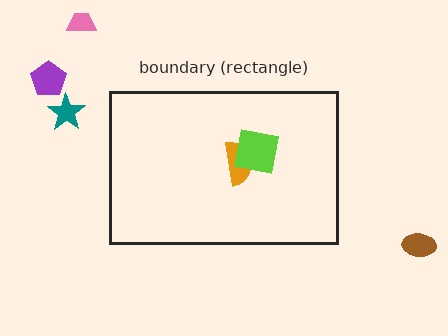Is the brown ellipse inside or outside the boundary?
Outside.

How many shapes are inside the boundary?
2 inside, 4 outside.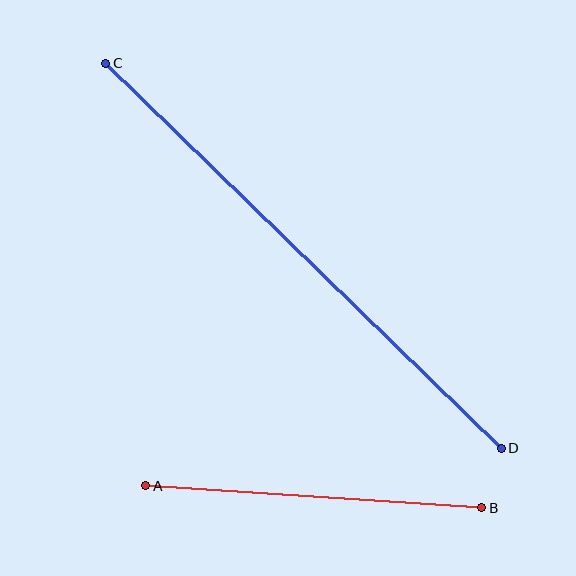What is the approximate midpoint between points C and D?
The midpoint is at approximately (303, 256) pixels.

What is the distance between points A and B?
The distance is approximately 337 pixels.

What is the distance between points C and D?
The distance is approximately 552 pixels.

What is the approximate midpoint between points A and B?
The midpoint is at approximately (314, 497) pixels.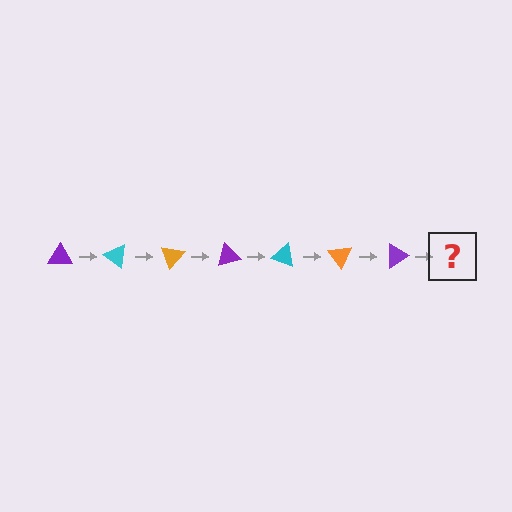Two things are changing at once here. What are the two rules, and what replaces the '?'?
The two rules are that it rotates 35 degrees each step and the color cycles through purple, cyan, and orange. The '?' should be a cyan triangle, rotated 245 degrees from the start.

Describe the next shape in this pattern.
It should be a cyan triangle, rotated 245 degrees from the start.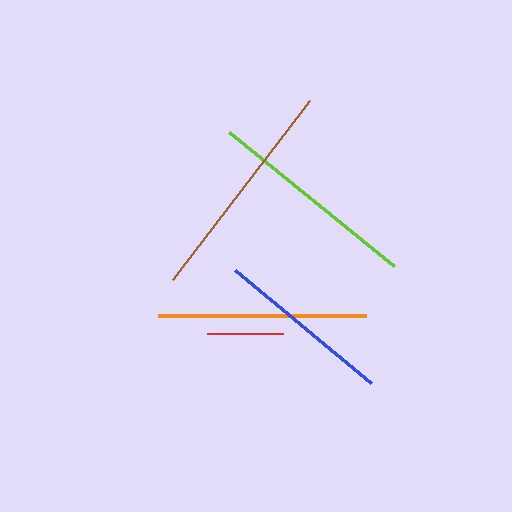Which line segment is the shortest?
The red line is the shortest at approximately 76 pixels.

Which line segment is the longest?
The brown line is the longest at approximately 226 pixels.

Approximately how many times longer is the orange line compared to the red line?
The orange line is approximately 2.7 times the length of the red line.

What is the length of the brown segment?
The brown segment is approximately 226 pixels long.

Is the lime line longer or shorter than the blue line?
The lime line is longer than the blue line.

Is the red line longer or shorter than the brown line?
The brown line is longer than the red line.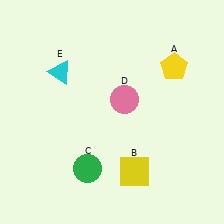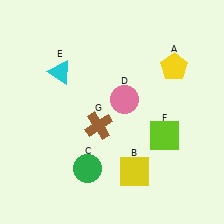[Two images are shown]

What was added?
A lime square (F), a brown cross (G) were added in Image 2.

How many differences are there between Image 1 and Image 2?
There are 2 differences between the two images.